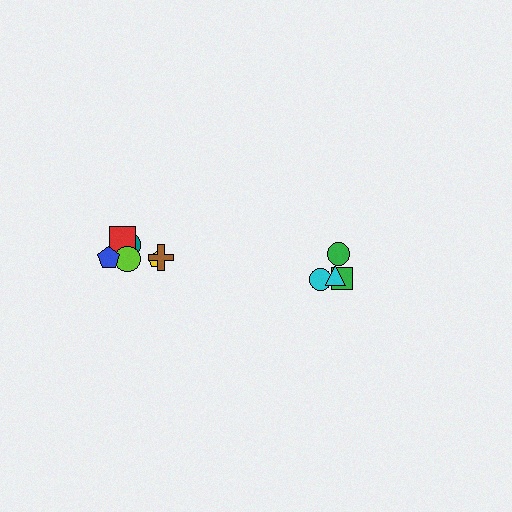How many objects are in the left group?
There are 6 objects.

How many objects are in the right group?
There are 4 objects.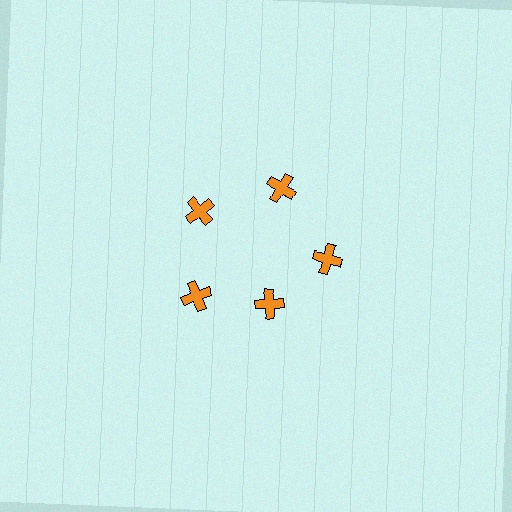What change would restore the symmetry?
The symmetry would be restored by moving it outward, back onto the ring so that all 5 crosses sit at equal angles and equal distance from the center.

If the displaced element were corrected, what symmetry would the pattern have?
It would have 5-fold rotational symmetry — the pattern would map onto itself every 72 degrees.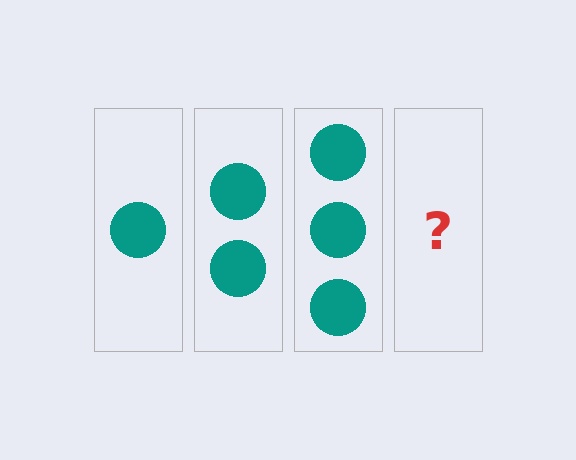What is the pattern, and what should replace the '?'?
The pattern is that each step adds one more circle. The '?' should be 4 circles.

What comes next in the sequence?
The next element should be 4 circles.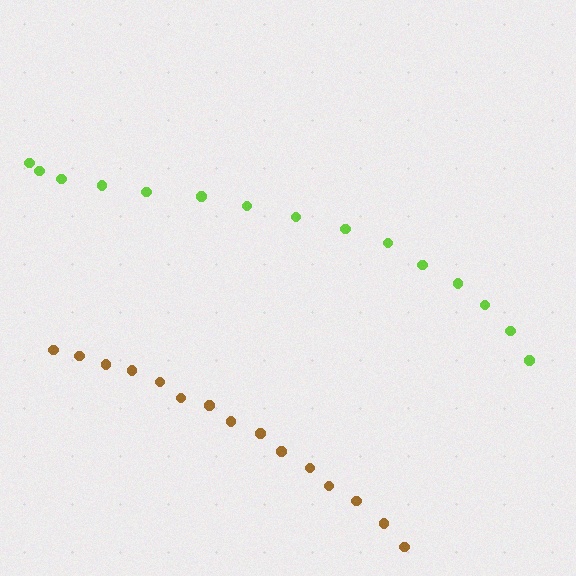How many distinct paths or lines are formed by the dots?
There are 2 distinct paths.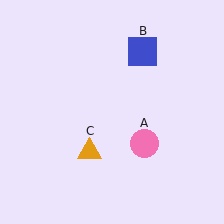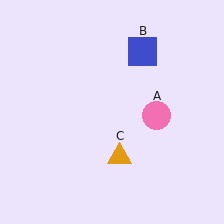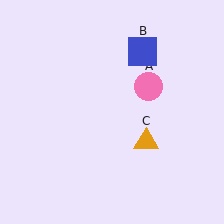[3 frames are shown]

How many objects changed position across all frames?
2 objects changed position: pink circle (object A), orange triangle (object C).